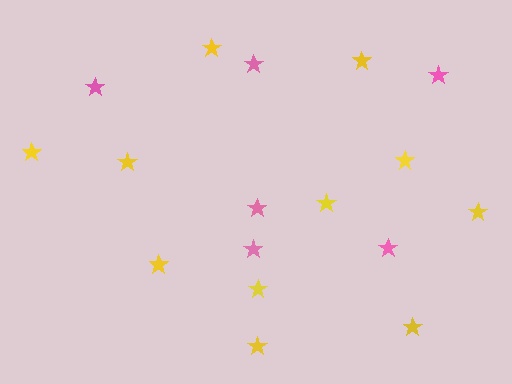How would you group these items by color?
There are 2 groups: one group of pink stars (6) and one group of yellow stars (11).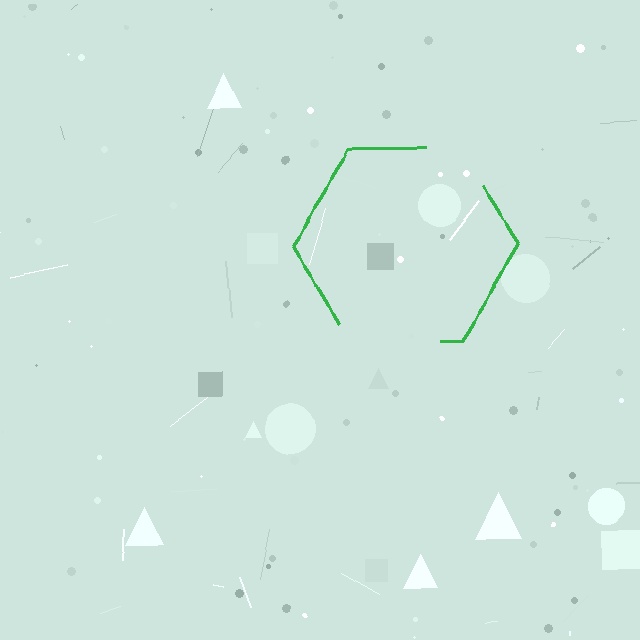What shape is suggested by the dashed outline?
The dashed outline suggests a hexagon.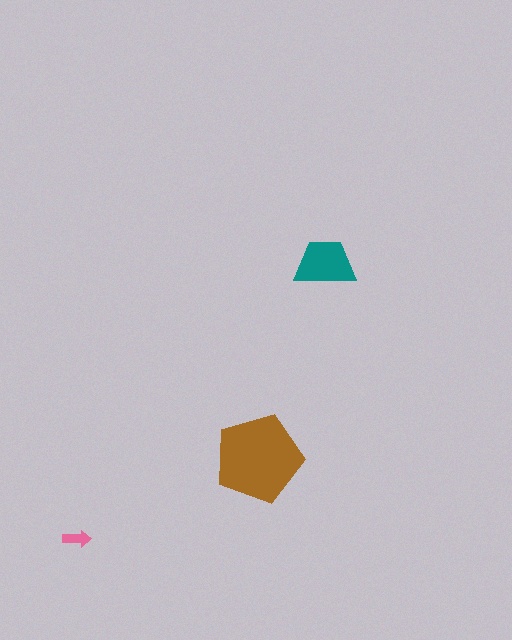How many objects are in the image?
There are 3 objects in the image.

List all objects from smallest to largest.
The pink arrow, the teal trapezoid, the brown pentagon.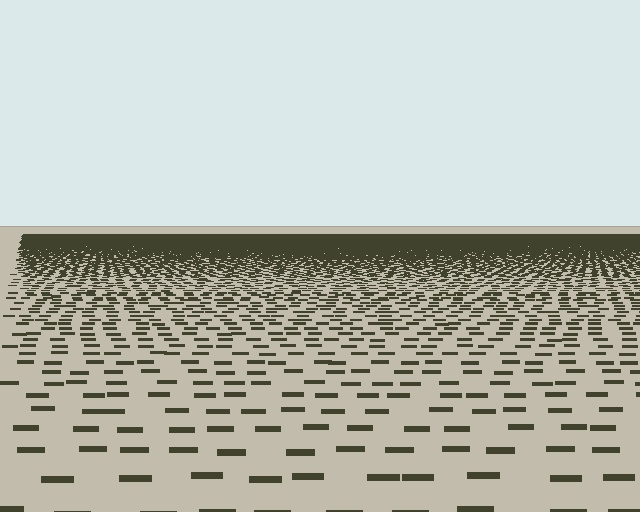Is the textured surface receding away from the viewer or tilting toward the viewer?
The surface is receding away from the viewer. Texture elements get smaller and denser toward the top.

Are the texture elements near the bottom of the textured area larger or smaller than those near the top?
Larger. Near the bottom, elements are closer to the viewer and appear at a bigger on-screen size.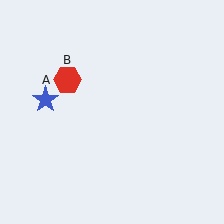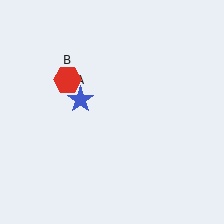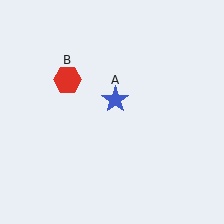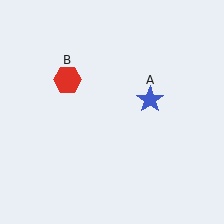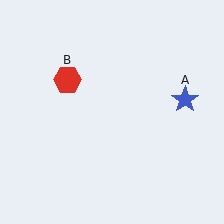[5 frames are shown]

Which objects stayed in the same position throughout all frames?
Red hexagon (object B) remained stationary.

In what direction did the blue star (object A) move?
The blue star (object A) moved right.